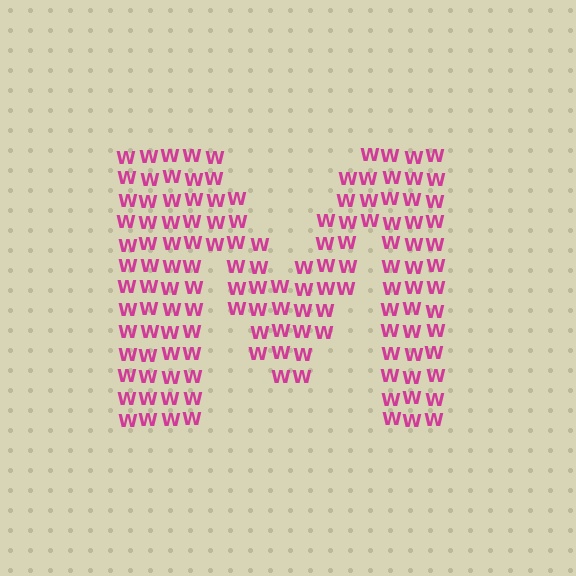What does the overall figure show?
The overall figure shows the letter M.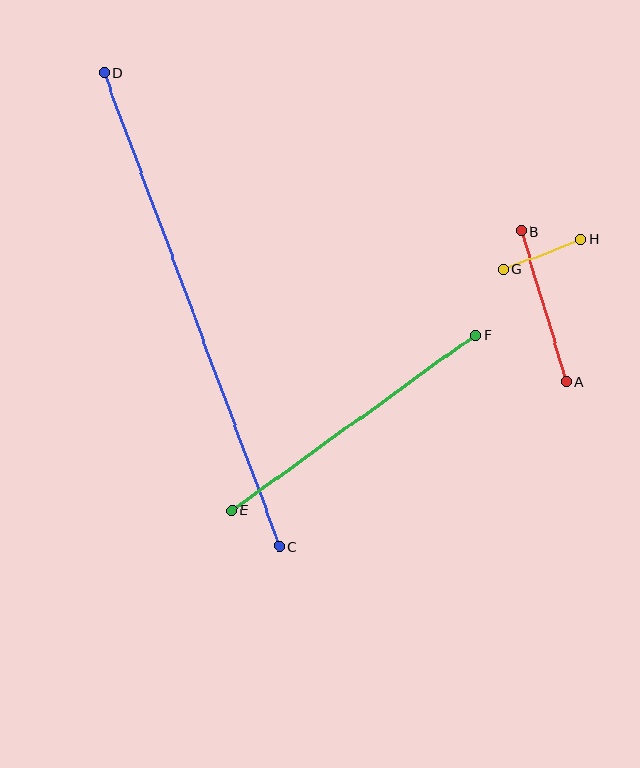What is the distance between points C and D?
The distance is approximately 505 pixels.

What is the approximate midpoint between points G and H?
The midpoint is at approximately (542, 254) pixels.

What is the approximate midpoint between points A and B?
The midpoint is at approximately (544, 307) pixels.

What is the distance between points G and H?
The distance is approximately 83 pixels.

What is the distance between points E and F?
The distance is approximately 300 pixels.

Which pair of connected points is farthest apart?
Points C and D are farthest apart.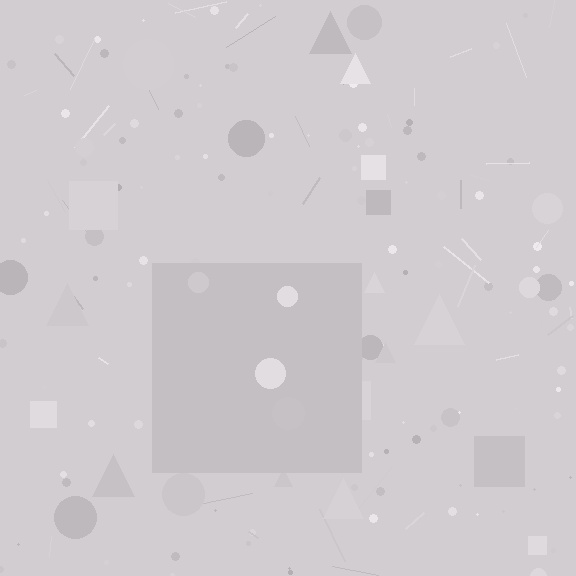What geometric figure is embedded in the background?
A square is embedded in the background.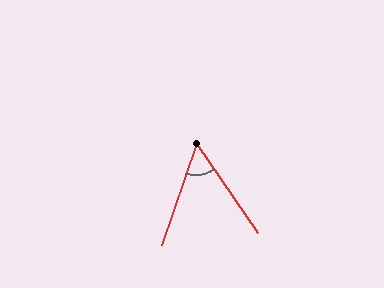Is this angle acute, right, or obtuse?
It is acute.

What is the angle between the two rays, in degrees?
Approximately 53 degrees.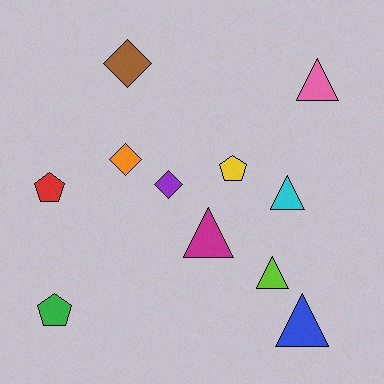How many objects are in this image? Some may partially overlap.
There are 11 objects.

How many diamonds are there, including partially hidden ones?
There are 3 diamonds.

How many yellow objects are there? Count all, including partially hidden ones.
There is 1 yellow object.